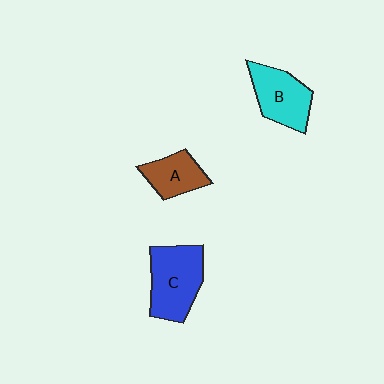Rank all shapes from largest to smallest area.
From largest to smallest: C (blue), B (cyan), A (brown).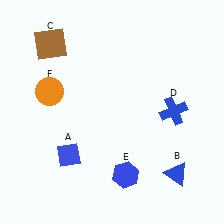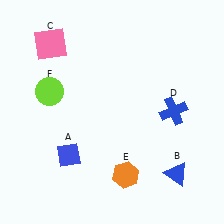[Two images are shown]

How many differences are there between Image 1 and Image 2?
There are 3 differences between the two images.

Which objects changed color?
C changed from brown to pink. E changed from blue to orange. F changed from orange to lime.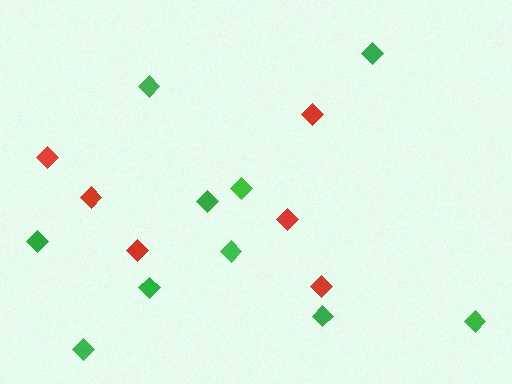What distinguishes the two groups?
There are 2 groups: one group of red diamonds (6) and one group of green diamonds (10).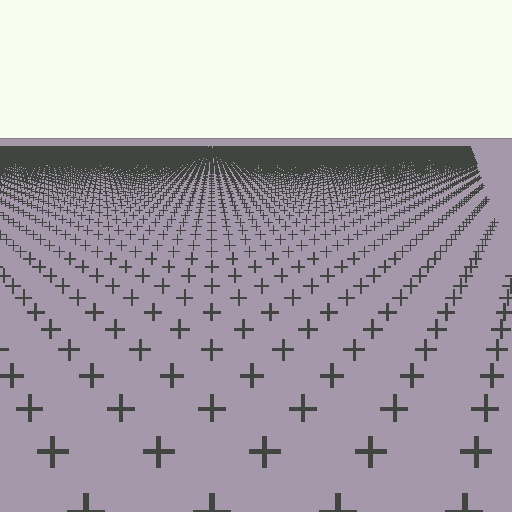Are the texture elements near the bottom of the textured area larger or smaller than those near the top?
Larger. Near the bottom, elements are closer to the viewer and appear at a bigger on-screen size.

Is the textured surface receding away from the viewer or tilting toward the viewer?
The surface is receding away from the viewer. Texture elements get smaller and denser toward the top.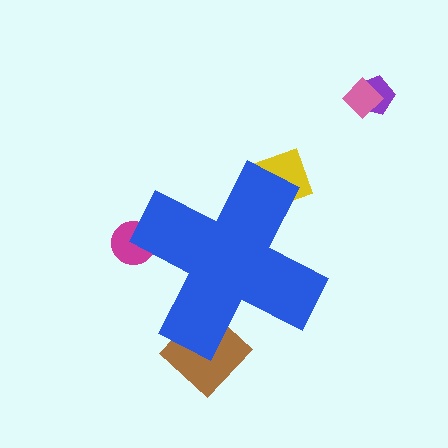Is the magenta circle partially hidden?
Yes, the magenta circle is partially hidden behind the blue cross.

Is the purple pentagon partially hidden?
No, the purple pentagon is fully visible.